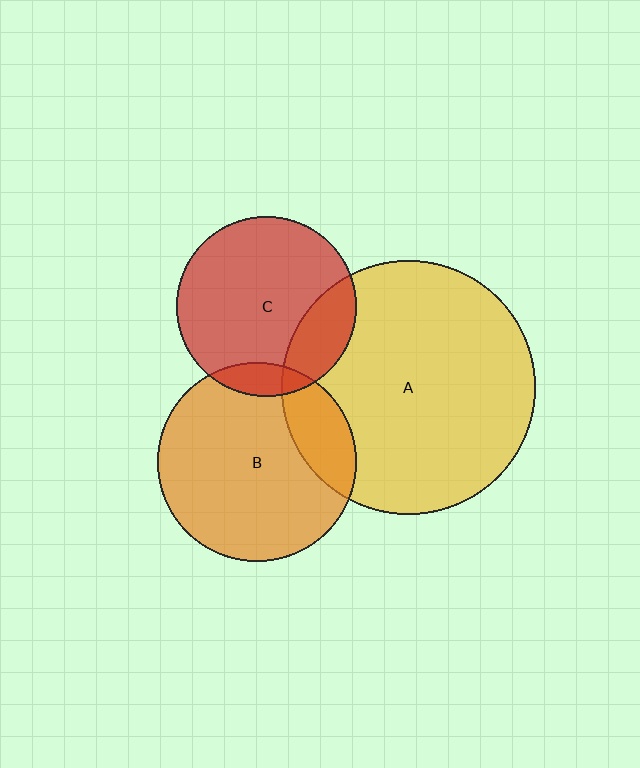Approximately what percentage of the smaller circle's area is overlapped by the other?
Approximately 10%.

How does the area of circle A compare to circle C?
Approximately 2.0 times.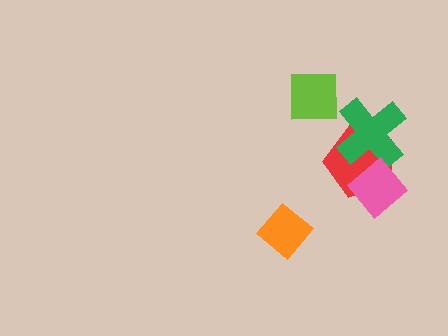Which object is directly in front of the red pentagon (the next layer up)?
The green cross is directly in front of the red pentagon.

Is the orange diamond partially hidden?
No, no other shape covers it.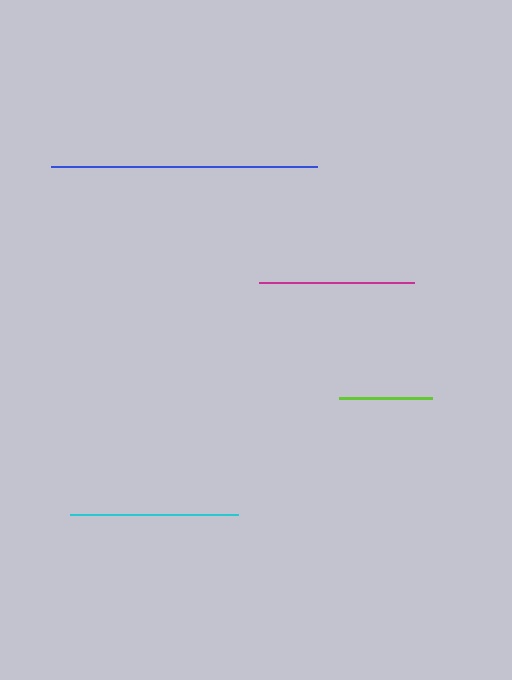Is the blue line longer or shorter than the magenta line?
The blue line is longer than the magenta line.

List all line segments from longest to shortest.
From longest to shortest: blue, cyan, magenta, lime.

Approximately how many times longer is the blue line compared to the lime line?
The blue line is approximately 2.9 times the length of the lime line.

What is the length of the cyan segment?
The cyan segment is approximately 167 pixels long.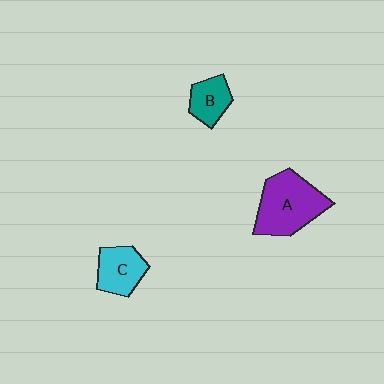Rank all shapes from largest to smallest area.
From largest to smallest: A (purple), C (cyan), B (teal).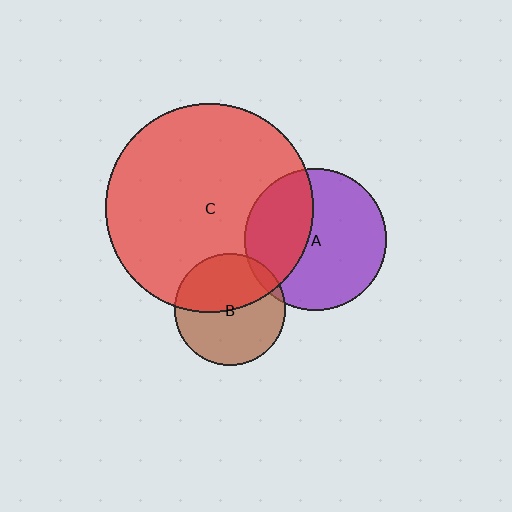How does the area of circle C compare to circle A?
Approximately 2.1 times.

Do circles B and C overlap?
Yes.